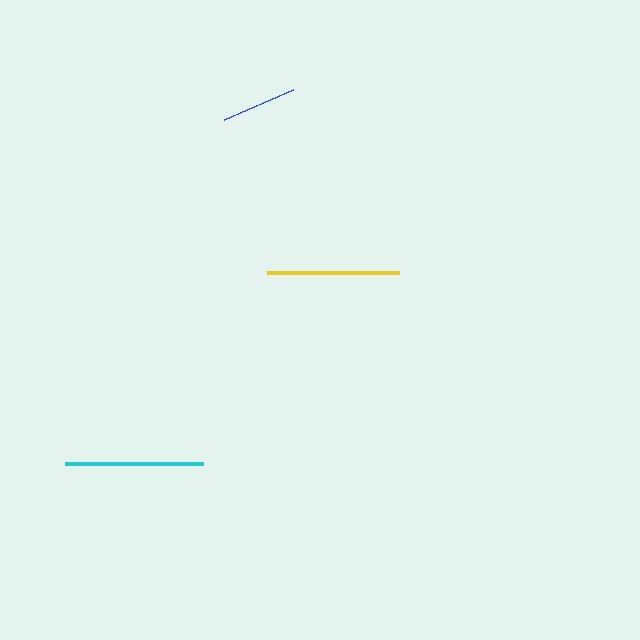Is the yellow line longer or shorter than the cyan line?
The cyan line is longer than the yellow line.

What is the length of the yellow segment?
The yellow segment is approximately 132 pixels long.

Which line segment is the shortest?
The blue line is the shortest at approximately 76 pixels.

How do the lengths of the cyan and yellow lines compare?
The cyan and yellow lines are approximately the same length.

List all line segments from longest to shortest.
From longest to shortest: cyan, yellow, blue.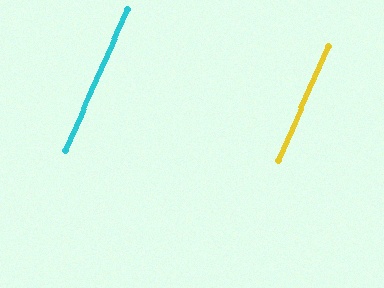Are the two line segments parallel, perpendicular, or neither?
Parallel — their directions differ by only 0.5°.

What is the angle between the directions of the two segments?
Approximately 0 degrees.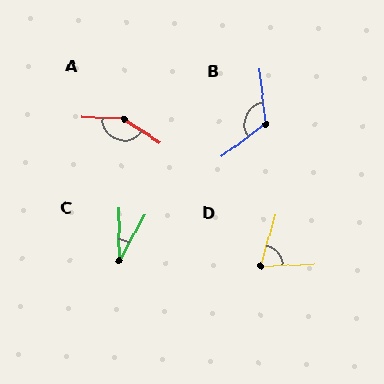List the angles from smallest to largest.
C (30°), D (72°), B (120°), A (149°).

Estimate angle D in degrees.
Approximately 72 degrees.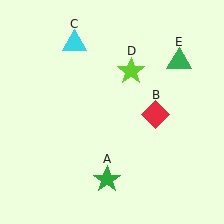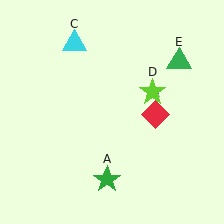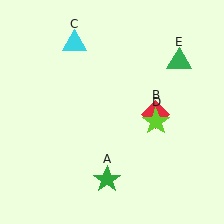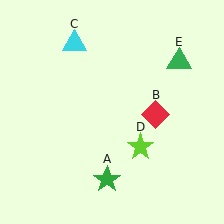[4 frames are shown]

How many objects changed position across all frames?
1 object changed position: lime star (object D).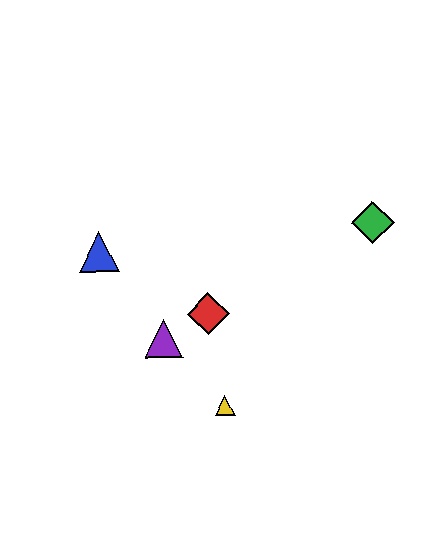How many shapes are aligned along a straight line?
3 shapes (the red diamond, the green diamond, the purple triangle) are aligned along a straight line.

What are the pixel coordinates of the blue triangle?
The blue triangle is at (99, 252).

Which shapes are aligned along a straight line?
The red diamond, the green diamond, the purple triangle are aligned along a straight line.